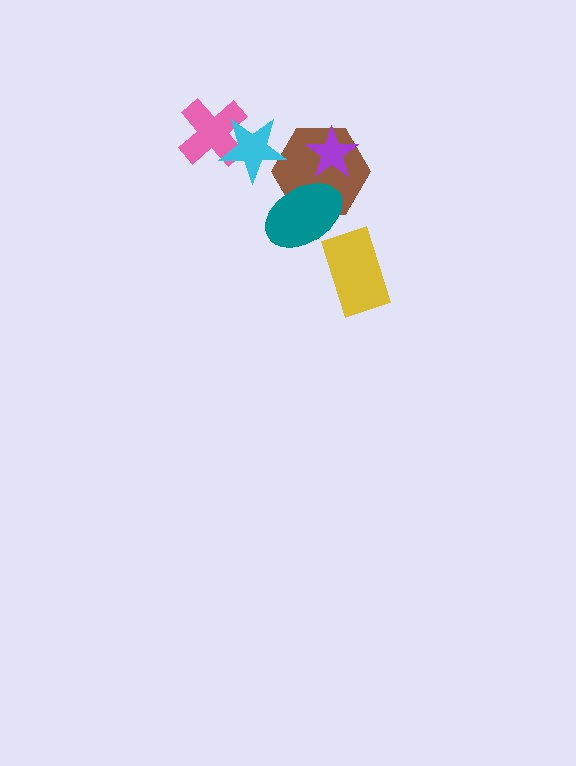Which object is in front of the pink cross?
The cyan star is in front of the pink cross.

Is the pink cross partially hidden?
Yes, it is partially covered by another shape.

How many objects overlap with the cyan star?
2 objects overlap with the cyan star.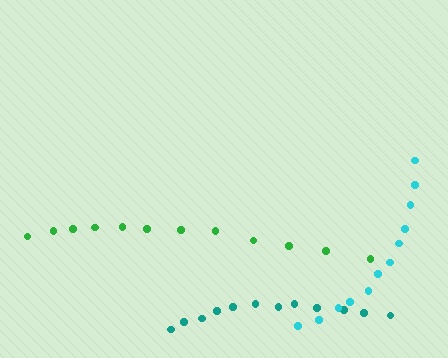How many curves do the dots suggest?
There are 3 distinct paths.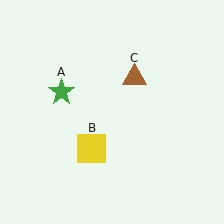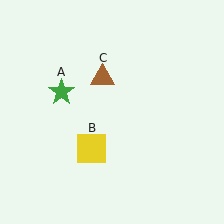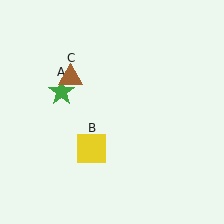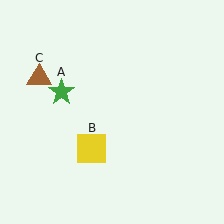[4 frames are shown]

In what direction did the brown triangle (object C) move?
The brown triangle (object C) moved left.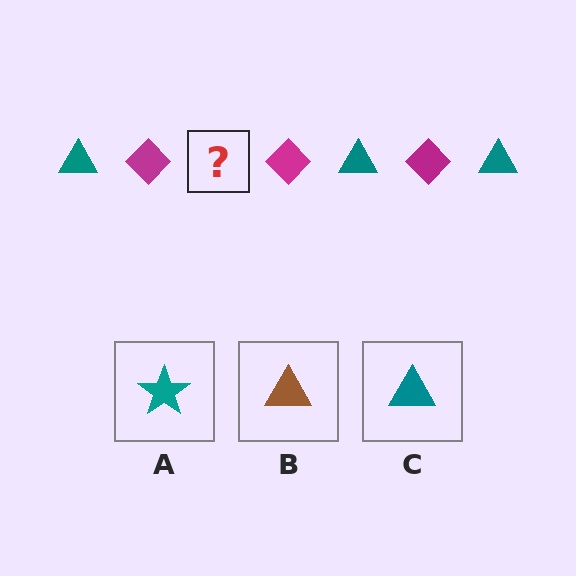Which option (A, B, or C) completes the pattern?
C.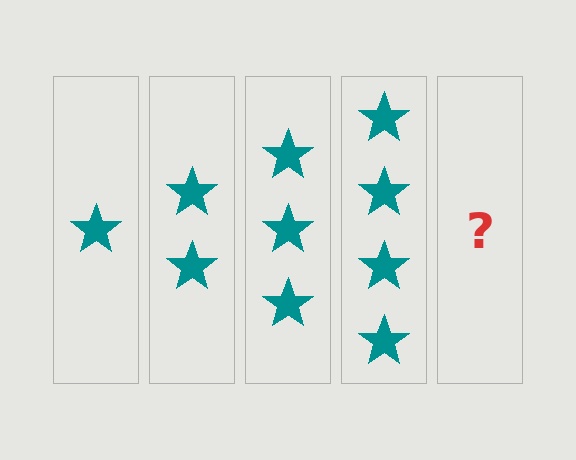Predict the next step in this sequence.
The next step is 5 stars.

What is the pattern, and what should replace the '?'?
The pattern is that each step adds one more star. The '?' should be 5 stars.